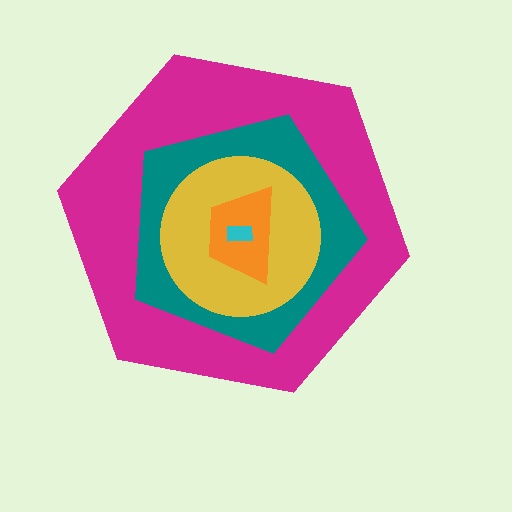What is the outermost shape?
The magenta hexagon.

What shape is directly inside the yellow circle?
The orange trapezoid.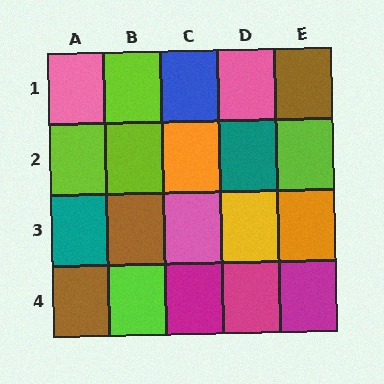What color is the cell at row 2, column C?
Orange.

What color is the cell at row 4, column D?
Magenta.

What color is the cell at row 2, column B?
Lime.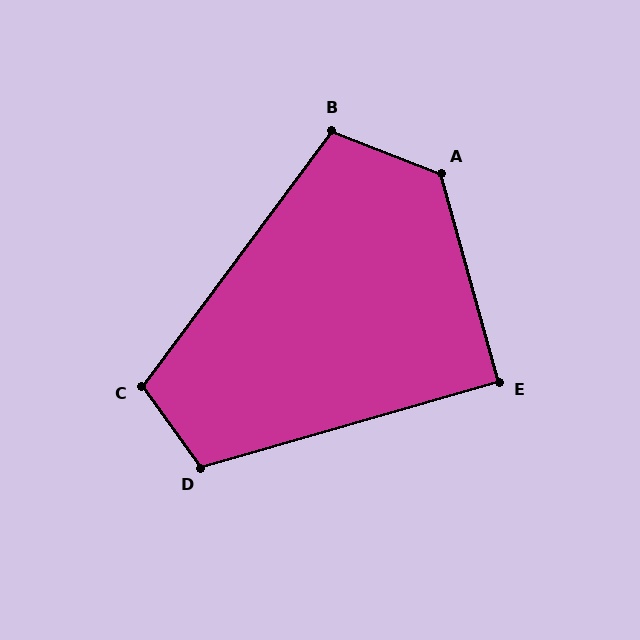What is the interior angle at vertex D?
Approximately 110 degrees (obtuse).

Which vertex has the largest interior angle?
A, at approximately 127 degrees.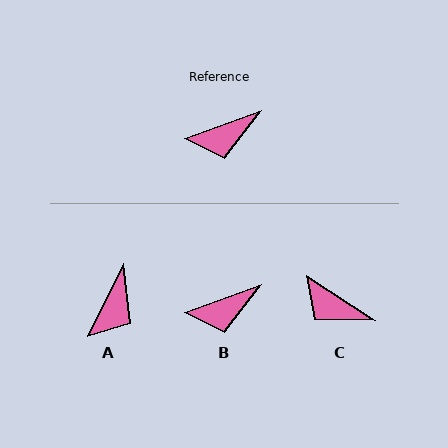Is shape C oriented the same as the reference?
No, it is off by about 54 degrees.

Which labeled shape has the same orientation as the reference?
B.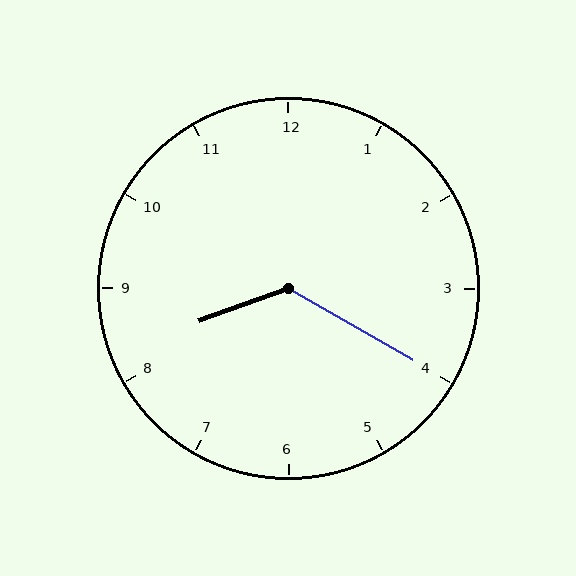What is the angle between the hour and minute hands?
Approximately 130 degrees.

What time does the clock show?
8:20.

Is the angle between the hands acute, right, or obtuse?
It is obtuse.